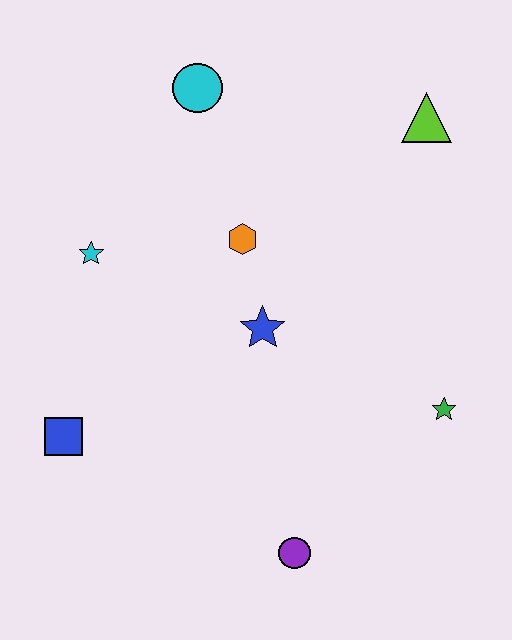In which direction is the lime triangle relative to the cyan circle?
The lime triangle is to the right of the cyan circle.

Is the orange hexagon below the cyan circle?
Yes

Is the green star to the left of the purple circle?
No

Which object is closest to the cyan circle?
The orange hexagon is closest to the cyan circle.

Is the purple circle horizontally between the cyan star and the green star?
Yes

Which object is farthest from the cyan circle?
The purple circle is farthest from the cyan circle.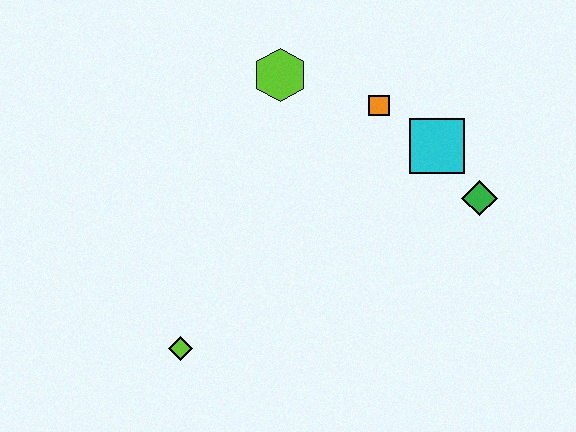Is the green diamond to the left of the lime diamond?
No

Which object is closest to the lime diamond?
The lime hexagon is closest to the lime diamond.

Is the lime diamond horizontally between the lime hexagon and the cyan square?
No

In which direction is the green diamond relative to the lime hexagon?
The green diamond is to the right of the lime hexagon.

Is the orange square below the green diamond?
No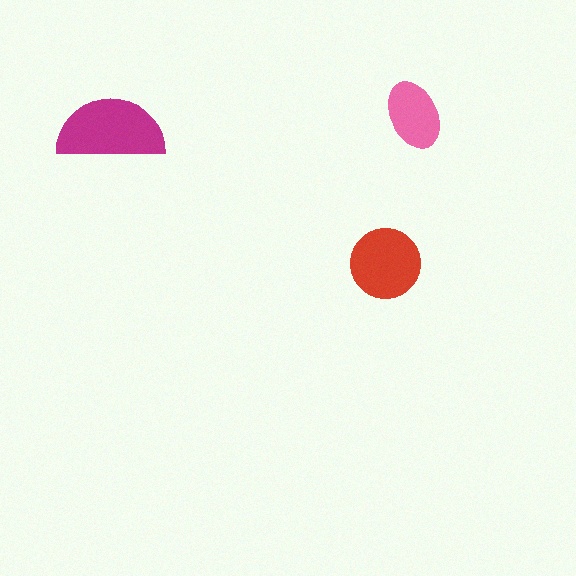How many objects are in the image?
There are 3 objects in the image.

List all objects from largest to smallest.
The magenta semicircle, the red circle, the pink ellipse.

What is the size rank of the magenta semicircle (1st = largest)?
1st.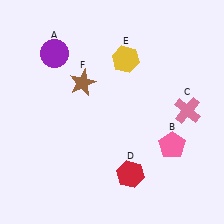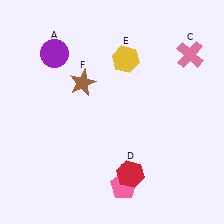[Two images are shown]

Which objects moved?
The objects that moved are: the pink pentagon (B), the pink cross (C).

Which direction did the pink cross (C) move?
The pink cross (C) moved up.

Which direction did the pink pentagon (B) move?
The pink pentagon (B) moved left.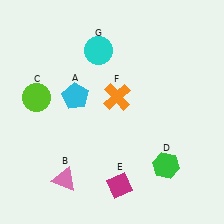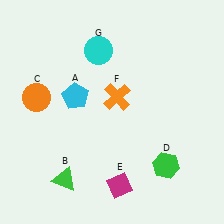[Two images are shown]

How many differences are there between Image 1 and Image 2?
There are 2 differences between the two images.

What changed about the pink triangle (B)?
In Image 1, B is pink. In Image 2, it changed to green.